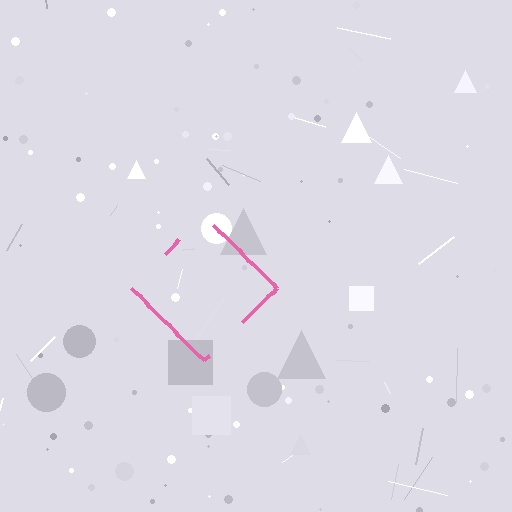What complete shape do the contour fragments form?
The contour fragments form a diamond.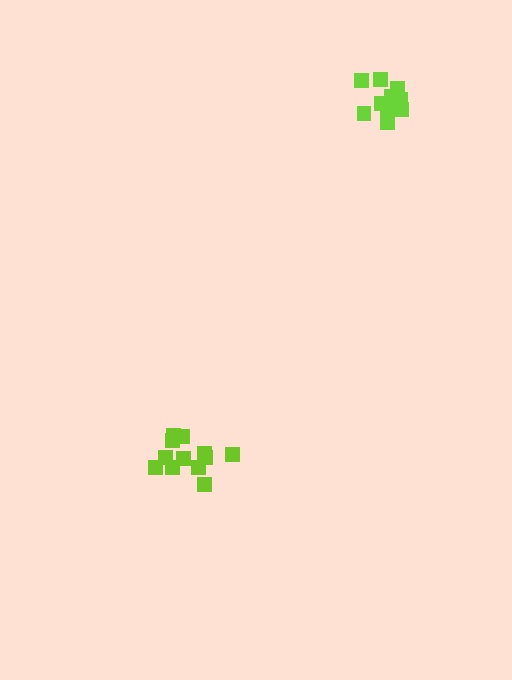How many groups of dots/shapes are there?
There are 2 groups.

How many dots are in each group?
Group 1: 12 dots, Group 2: 11 dots (23 total).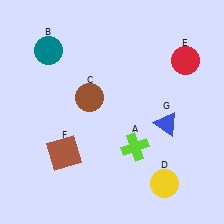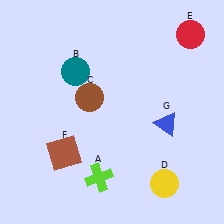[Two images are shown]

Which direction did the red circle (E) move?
The red circle (E) moved up.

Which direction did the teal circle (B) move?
The teal circle (B) moved right.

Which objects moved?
The objects that moved are: the lime cross (A), the teal circle (B), the red circle (E).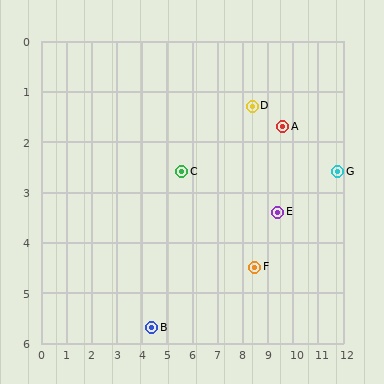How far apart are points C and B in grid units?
Points C and B are about 3.3 grid units apart.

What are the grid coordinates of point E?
Point E is at approximately (9.4, 3.4).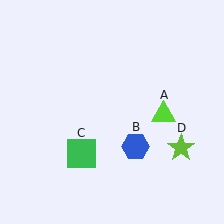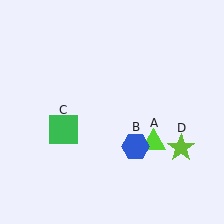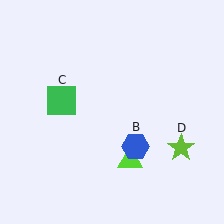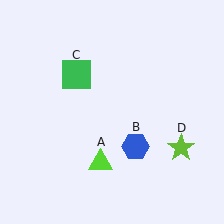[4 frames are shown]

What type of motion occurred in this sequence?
The lime triangle (object A), green square (object C) rotated clockwise around the center of the scene.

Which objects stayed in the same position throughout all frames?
Blue hexagon (object B) and lime star (object D) remained stationary.